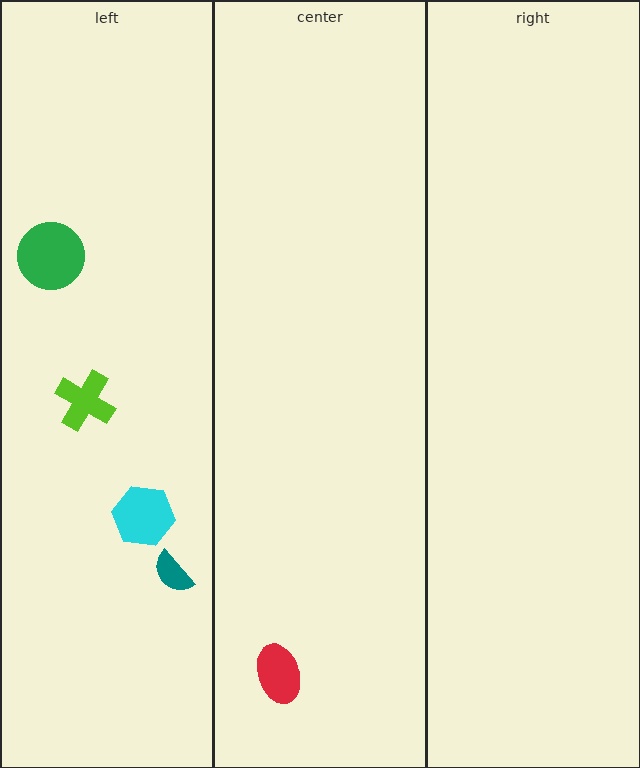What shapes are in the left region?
The teal semicircle, the cyan hexagon, the green circle, the lime cross.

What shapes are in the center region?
The red ellipse.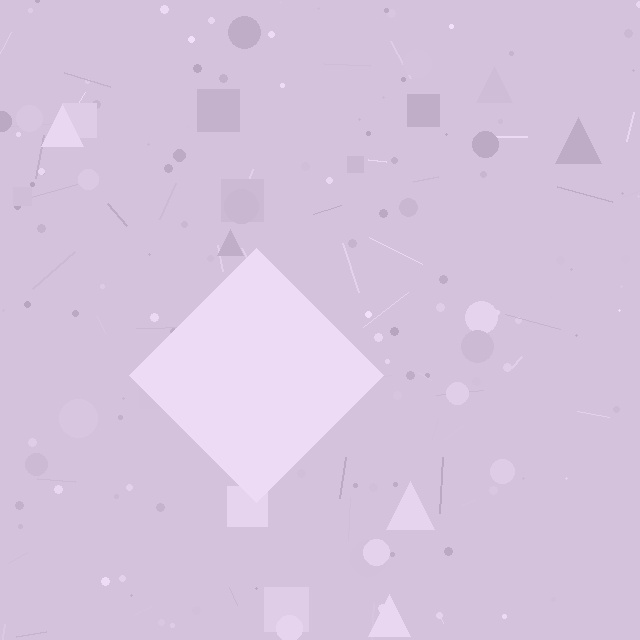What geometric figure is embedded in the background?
A diamond is embedded in the background.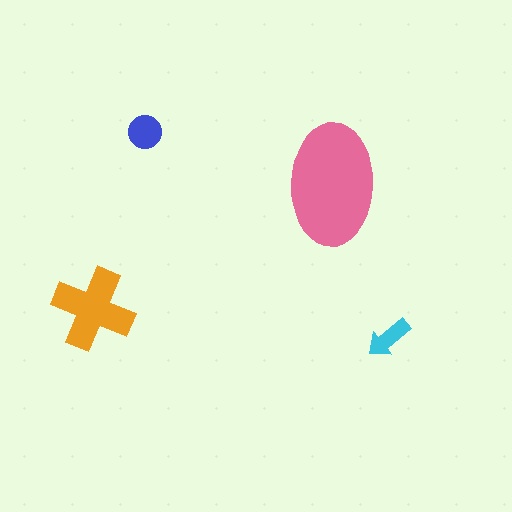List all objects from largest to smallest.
The pink ellipse, the orange cross, the blue circle, the cyan arrow.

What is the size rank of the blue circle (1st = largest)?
3rd.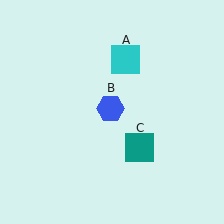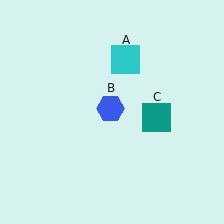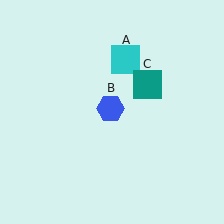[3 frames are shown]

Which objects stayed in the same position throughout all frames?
Cyan square (object A) and blue hexagon (object B) remained stationary.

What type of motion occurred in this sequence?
The teal square (object C) rotated counterclockwise around the center of the scene.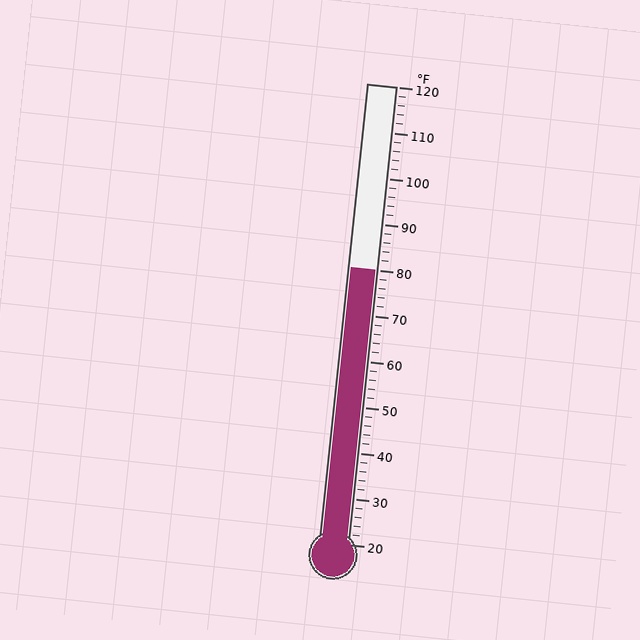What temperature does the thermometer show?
The thermometer shows approximately 80°F.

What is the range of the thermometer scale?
The thermometer scale ranges from 20°F to 120°F.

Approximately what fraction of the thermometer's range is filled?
The thermometer is filled to approximately 60% of its range.